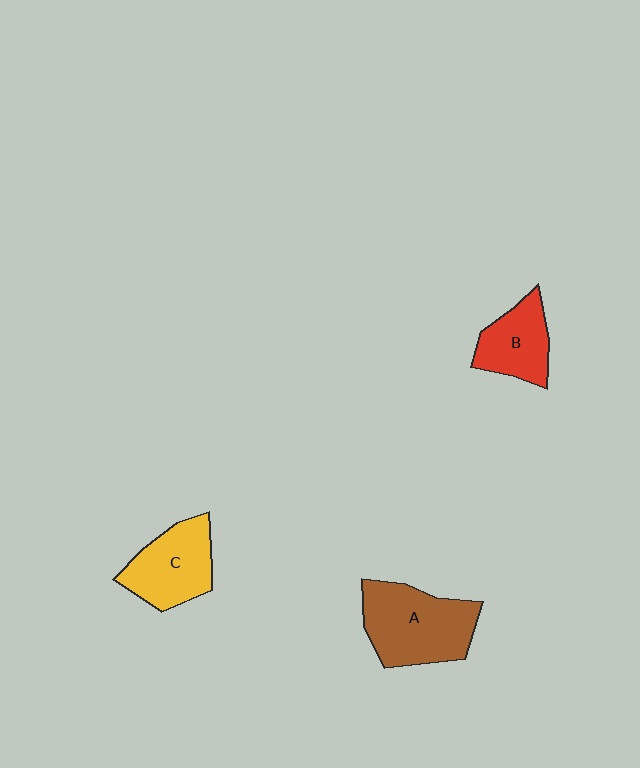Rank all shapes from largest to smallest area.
From largest to smallest: A (brown), C (yellow), B (red).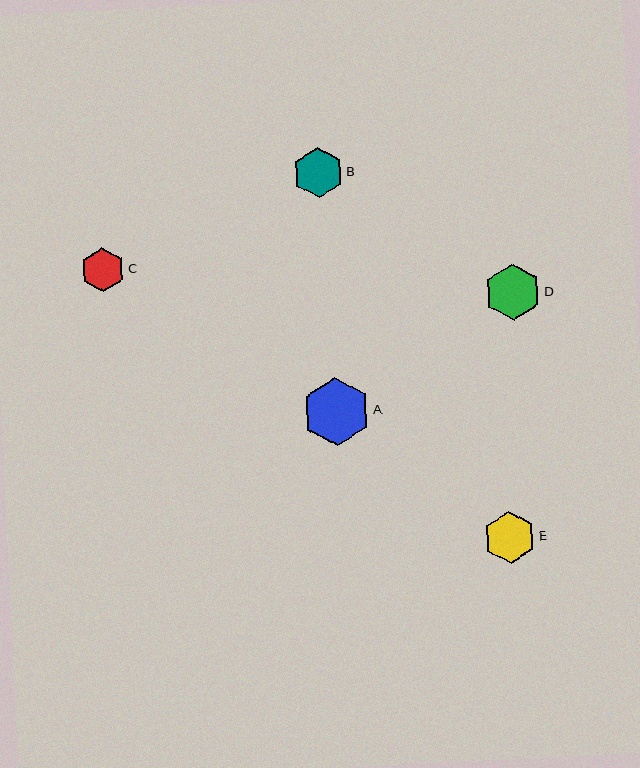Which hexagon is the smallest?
Hexagon C is the smallest with a size of approximately 45 pixels.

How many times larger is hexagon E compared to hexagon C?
Hexagon E is approximately 1.2 times the size of hexagon C.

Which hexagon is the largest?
Hexagon A is the largest with a size of approximately 68 pixels.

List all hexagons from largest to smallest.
From largest to smallest: A, D, E, B, C.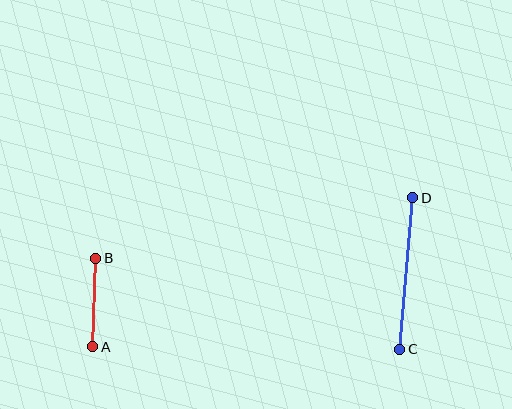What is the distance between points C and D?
The distance is approximately 152 pixels.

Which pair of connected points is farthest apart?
Points C and D are farthest apart.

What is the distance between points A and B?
The distance is approximately 88 pixels.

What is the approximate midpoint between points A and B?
The midpoint is at approximately (94, 303) pixels.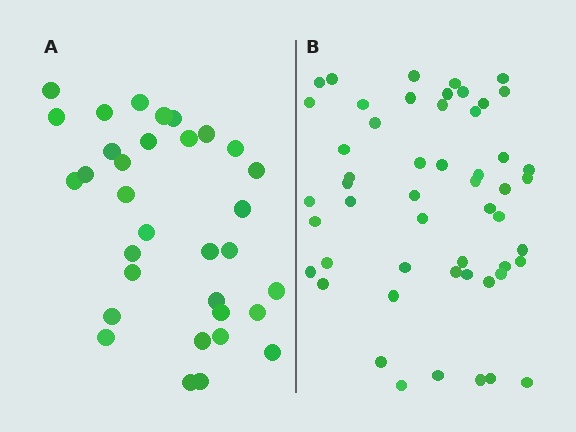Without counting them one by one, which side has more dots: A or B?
Region B (the right region) has more dots.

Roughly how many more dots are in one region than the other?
Region B has approximately 20 more dots than region A.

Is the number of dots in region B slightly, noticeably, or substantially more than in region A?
Region B has substantially more. The ratio is roughly 1.6 to 1.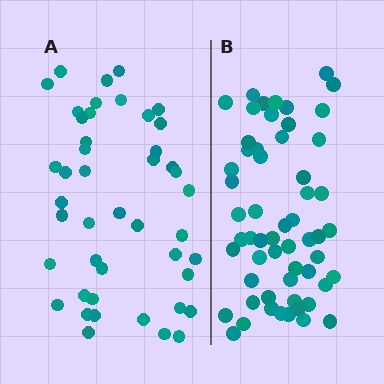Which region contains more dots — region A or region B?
Region B (the right region) has more dots.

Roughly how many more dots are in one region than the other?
Region B has roughly 12 or so more dots than region A.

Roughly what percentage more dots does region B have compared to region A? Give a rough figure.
About 25% more.